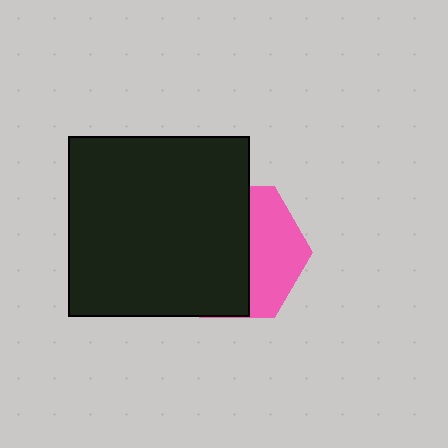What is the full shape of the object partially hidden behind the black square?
The partially hidden object is a pink hexagon.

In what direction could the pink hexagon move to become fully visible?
The pink hexagon could move right. That would shift it out from behind the black square entirely.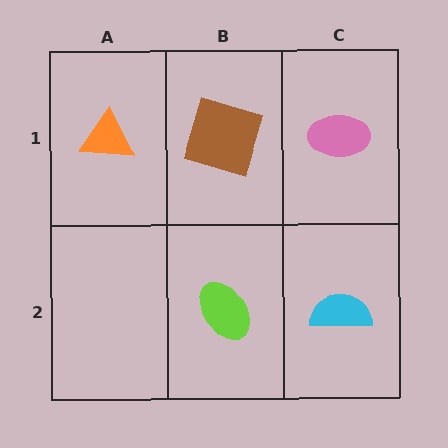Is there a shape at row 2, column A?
No, that cell is empty.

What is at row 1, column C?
A pink ellipse.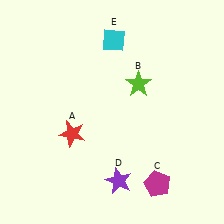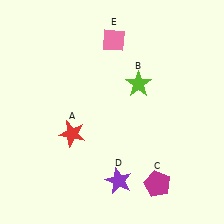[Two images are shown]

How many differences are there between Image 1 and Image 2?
There is 1 difference between the two images.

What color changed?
The diamond (E) changed from cyan in Image 1 to pink in Image 2.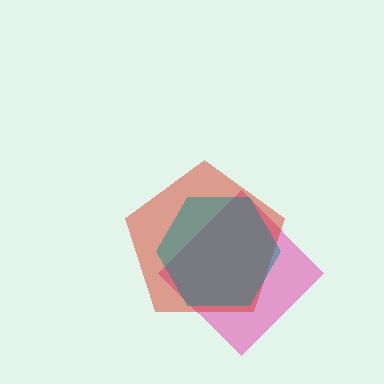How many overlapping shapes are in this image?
There are 3 overlapping shapes in the image.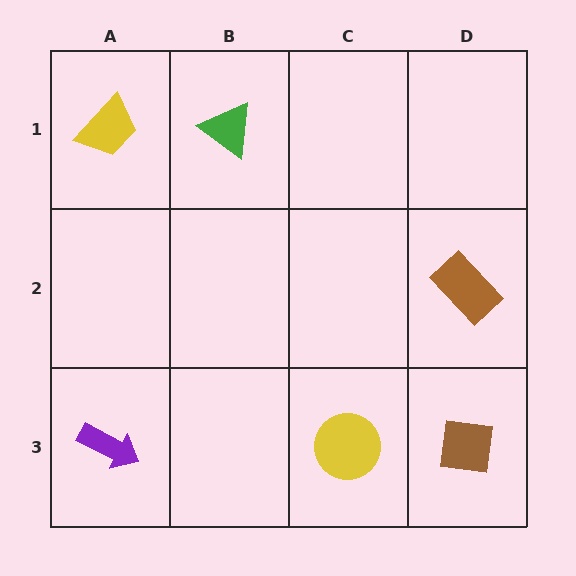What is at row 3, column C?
A yellow circle.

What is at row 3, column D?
A brown square.